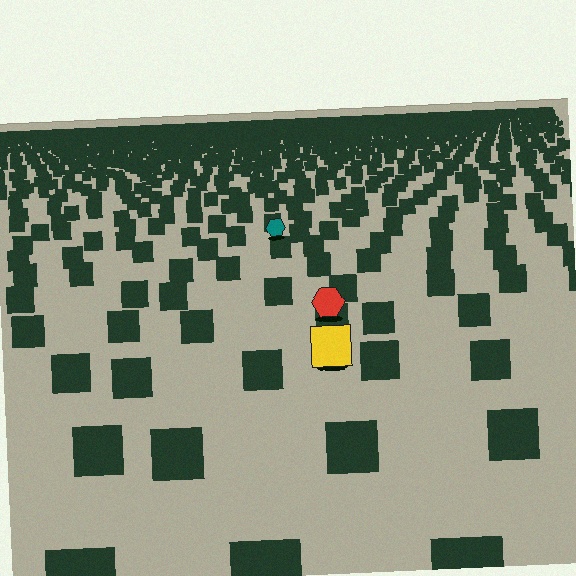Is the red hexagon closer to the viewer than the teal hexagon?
Yes. The red hexagon is closer — you can tell from the texture gradient: the ground texture is coarser near it.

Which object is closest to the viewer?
The yellow square is closest. The texture marks near it are larger and more spread out.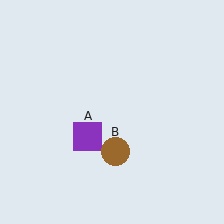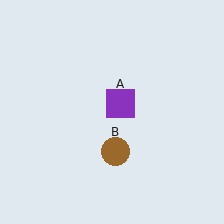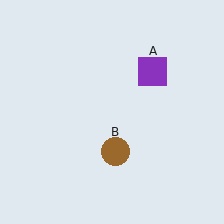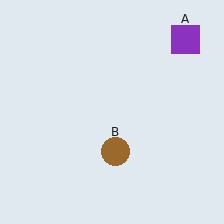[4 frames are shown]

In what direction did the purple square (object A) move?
The purple square (object A) moved up and to the right.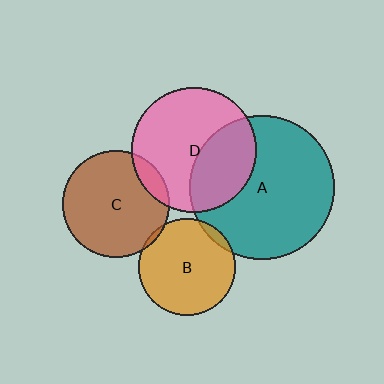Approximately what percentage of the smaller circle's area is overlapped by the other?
Approximately 10%.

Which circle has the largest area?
Circle A (teal).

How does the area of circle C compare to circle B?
Approximately 1.2 times.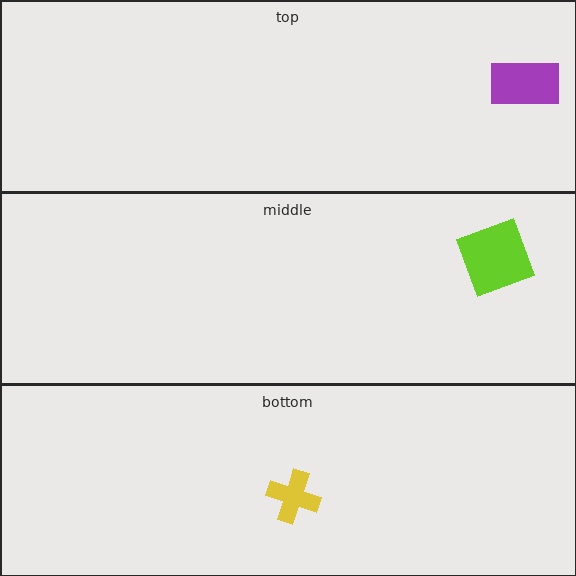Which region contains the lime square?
The middle region.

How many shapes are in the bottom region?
1.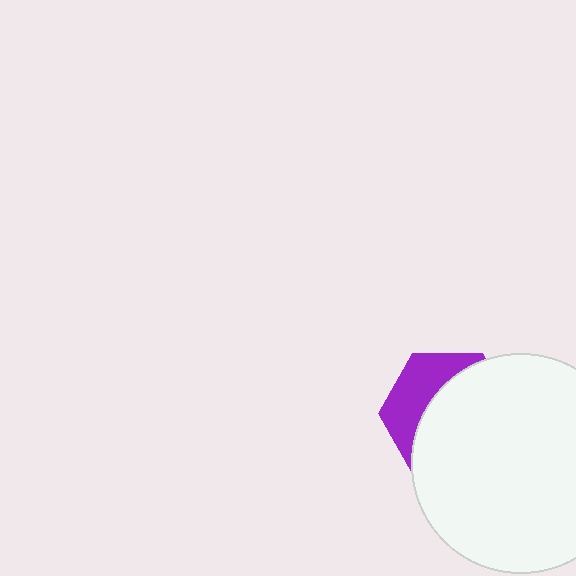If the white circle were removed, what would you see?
You would see the complete purple hexagon.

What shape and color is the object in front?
The object in front is a white circle.